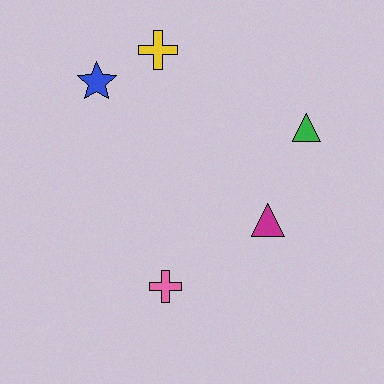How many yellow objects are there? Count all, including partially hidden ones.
There is 1 yellow object.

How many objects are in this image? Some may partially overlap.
There are 5 objects.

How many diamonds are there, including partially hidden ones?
There are no diamonds.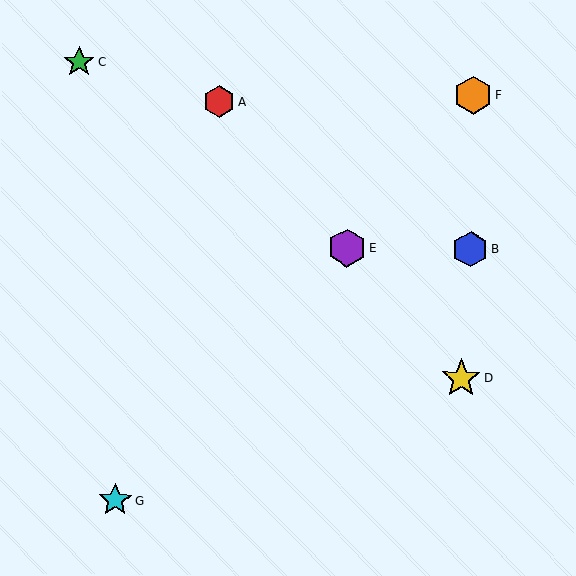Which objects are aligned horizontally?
Objects B, E are aligned horizontally.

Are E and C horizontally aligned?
No, E is at y≈248 and C is at y≈62.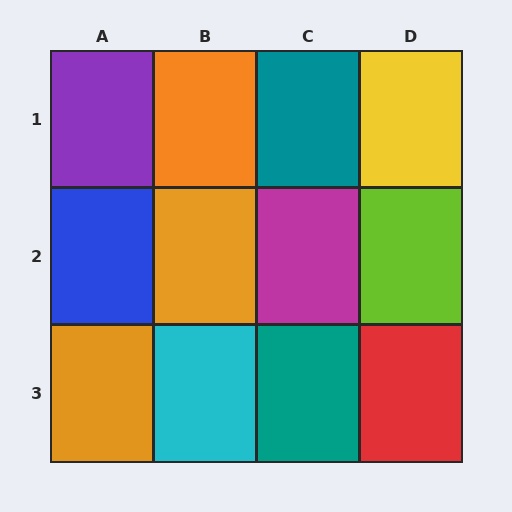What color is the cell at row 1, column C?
Teal.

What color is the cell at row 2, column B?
Orange.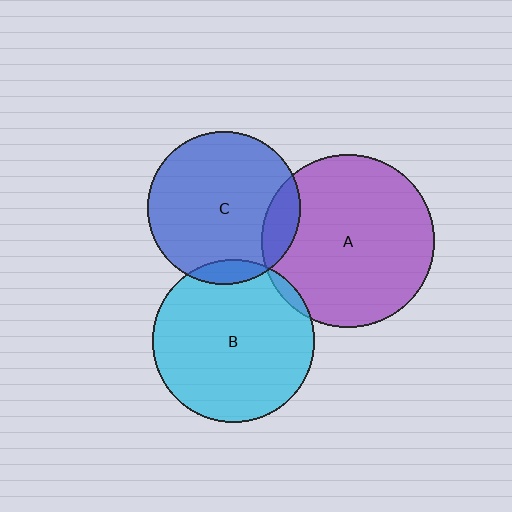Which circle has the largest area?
Circle A (purple).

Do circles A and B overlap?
Yes.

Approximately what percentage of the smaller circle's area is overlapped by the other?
Approximately 5%.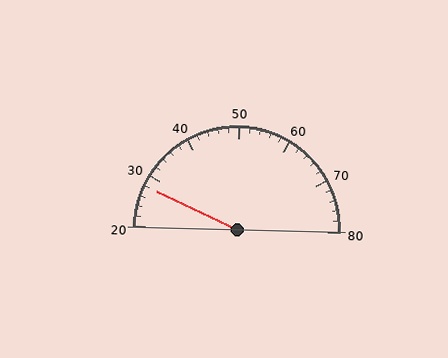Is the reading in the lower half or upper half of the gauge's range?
The reading is in the lower half of the range (20 to 80).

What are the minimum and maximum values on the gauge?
The gauge ranges from 20 to 80.